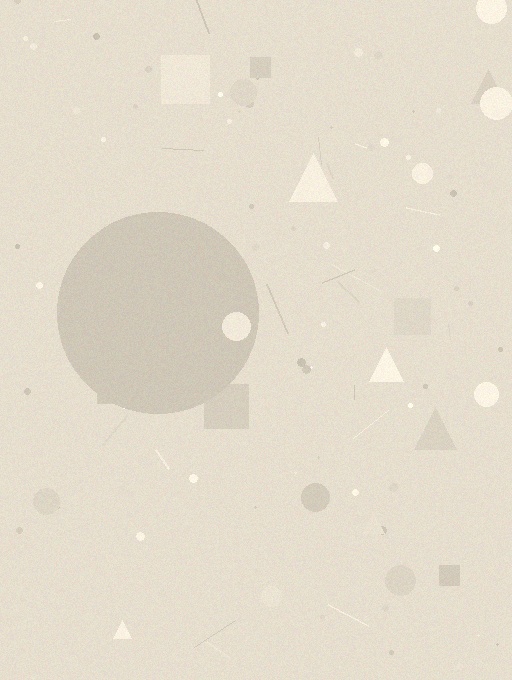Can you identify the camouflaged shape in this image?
The camouflaged shape is a circle.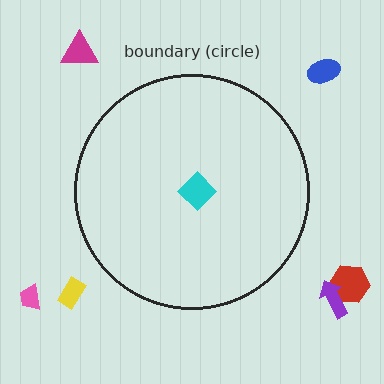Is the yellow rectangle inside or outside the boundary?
Outside.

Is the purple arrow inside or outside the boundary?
Outside.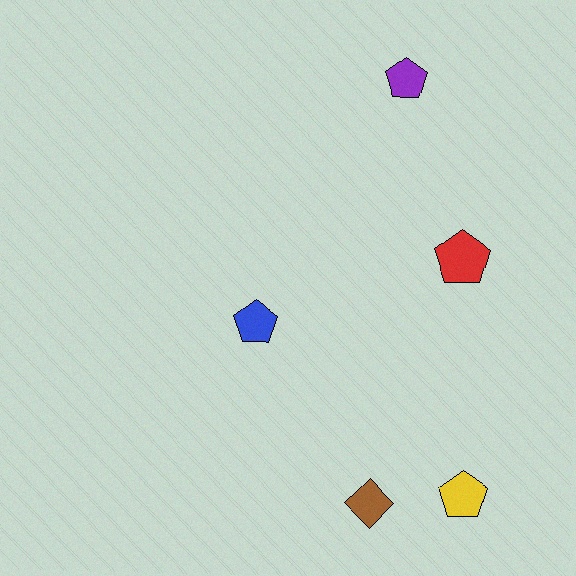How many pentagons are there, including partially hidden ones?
There are 4 pentagons.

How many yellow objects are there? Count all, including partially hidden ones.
There is 1 yellow object.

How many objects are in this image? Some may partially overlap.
There are 5 objects.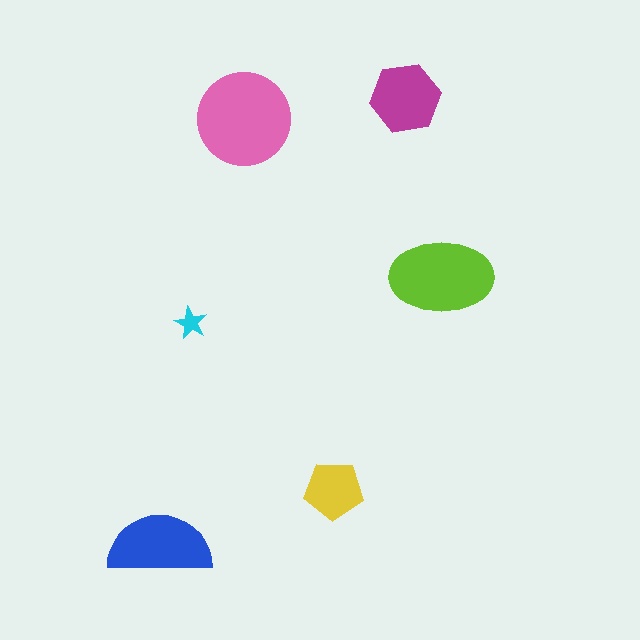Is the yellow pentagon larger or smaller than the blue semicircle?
Smaller.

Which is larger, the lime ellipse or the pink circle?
The pink circle.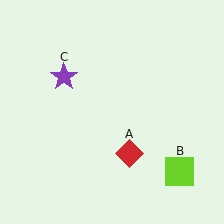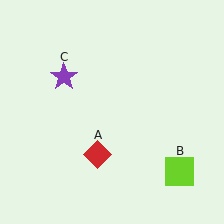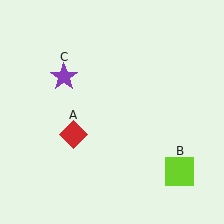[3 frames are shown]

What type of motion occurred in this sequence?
The red diamond (object A) rotated clockwise around the center of the scene.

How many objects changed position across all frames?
1 object changed position: red diamond (object A).